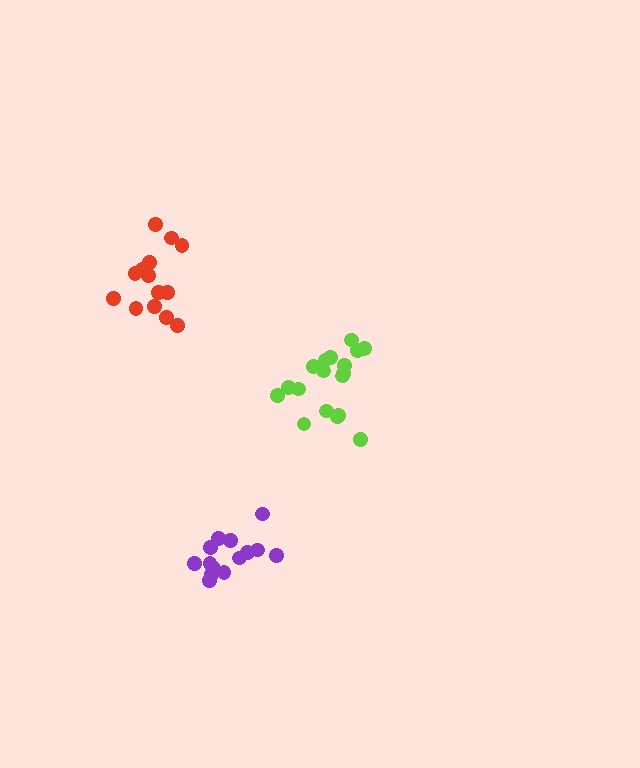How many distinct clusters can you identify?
There are 3 distinct clusters.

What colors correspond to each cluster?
The clusters are colored: lime, red, purple.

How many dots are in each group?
Group 1: 18 dots, Group 2: 14 dots, Group 3: 14 dots (46 total).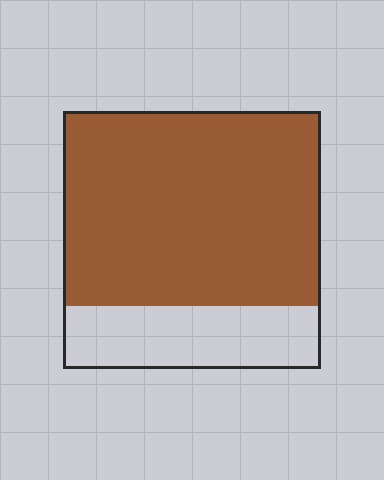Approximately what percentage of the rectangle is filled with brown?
Approximately 75%.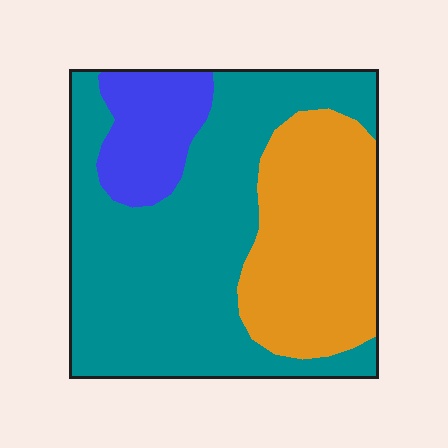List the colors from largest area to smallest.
From largest to smallest: teal, orange, blue.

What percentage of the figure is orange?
Orange covers around 30% of the figure.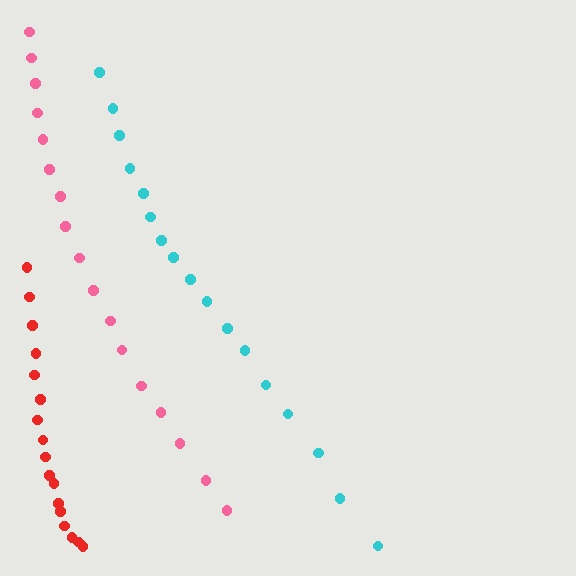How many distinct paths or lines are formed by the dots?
There are 3 distinct paths.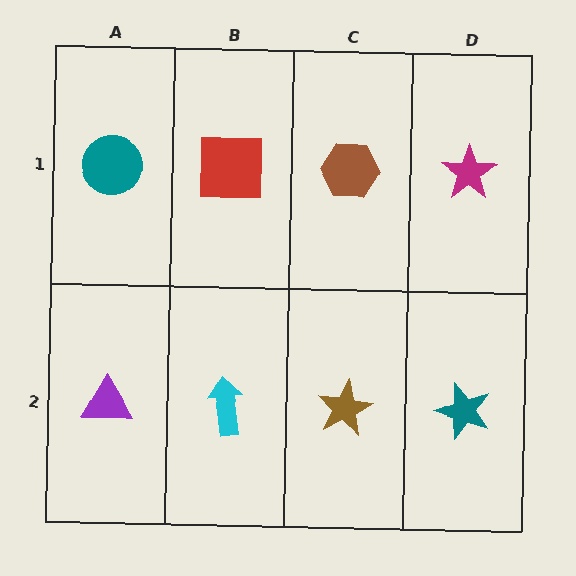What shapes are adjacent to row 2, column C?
A brown hexagon (row 1, column C), a cyan arrow (row 2, column B), a teal star (row 2, column D).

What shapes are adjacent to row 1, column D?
A teal star (row 2, column D), a brown hexagon (row 1, column C).